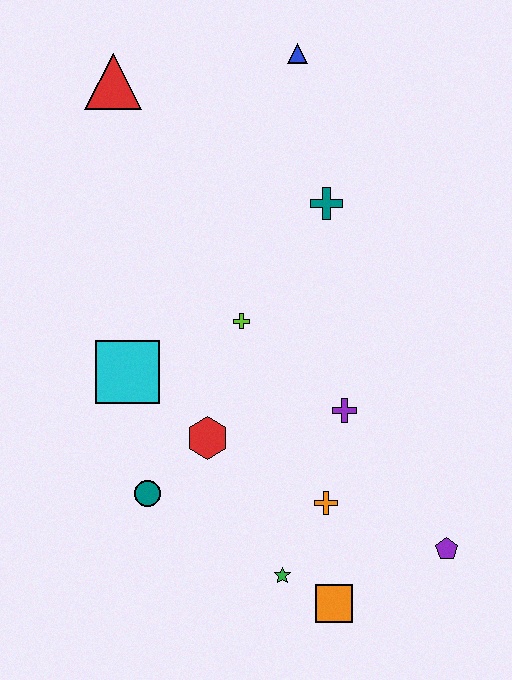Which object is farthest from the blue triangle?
The orange square is farthest from the blue triangle.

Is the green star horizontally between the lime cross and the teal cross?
Yes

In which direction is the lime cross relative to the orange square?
The lime cross is above the orange square.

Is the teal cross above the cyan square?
Yes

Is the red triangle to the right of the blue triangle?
No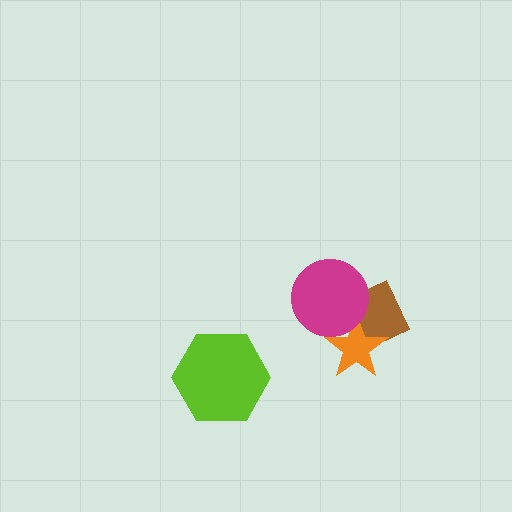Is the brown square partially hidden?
Yes, it is partially covered by another shape.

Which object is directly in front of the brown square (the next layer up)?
The orange star is directly in front of the brown square.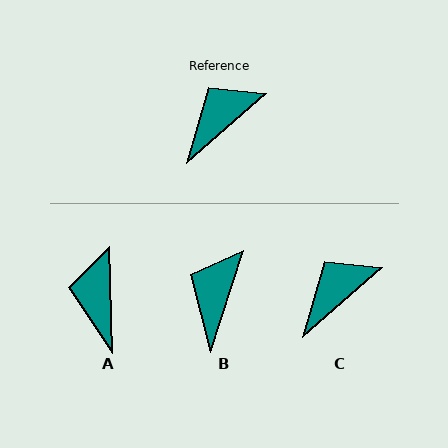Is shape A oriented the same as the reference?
No, it is off by about 50 degrees.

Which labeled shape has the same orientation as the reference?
C.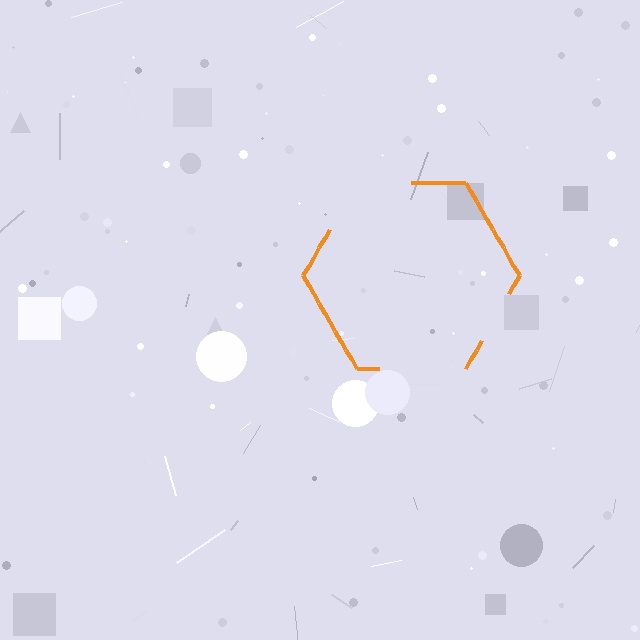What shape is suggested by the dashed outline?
The dashed outline suggests a hexagon.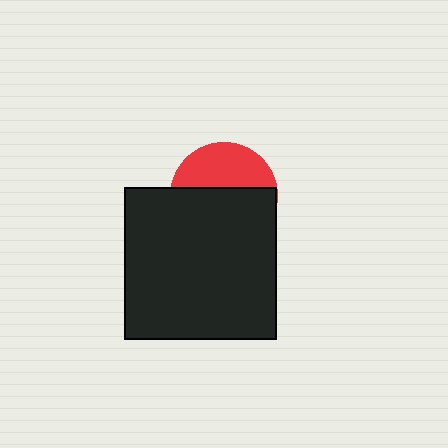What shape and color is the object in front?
The object in front is a black square.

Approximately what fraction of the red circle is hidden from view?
Roughly 60% of the red circle is hidden behind the black square.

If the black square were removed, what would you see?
You would see the complete red circle.